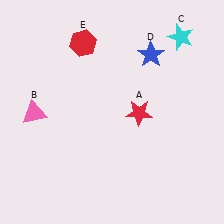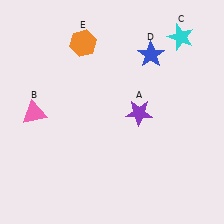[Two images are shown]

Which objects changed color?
A changed from red to purple. E changed from red to orange.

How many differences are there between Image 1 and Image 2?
There are 2 differences between the two images.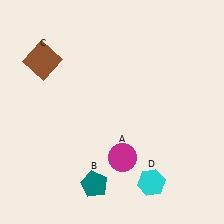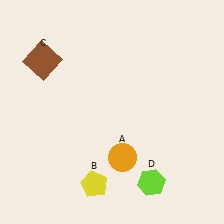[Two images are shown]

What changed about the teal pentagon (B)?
In Image 1, B is teal. In Image 2, it changed to yellow.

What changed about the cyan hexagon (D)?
In Image 1, D is cyan. In Image 2, it changed to lime.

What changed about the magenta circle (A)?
In Image 1, A is magenta. In Image 2, it changed to orange.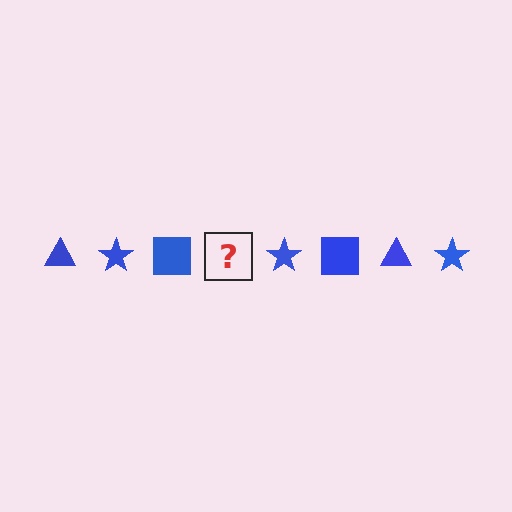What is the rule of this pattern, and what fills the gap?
The rule is that the pattern cycles through triangle, star, square shapes in blue. The gap should be filled with a blue triangle.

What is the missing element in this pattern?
The missing element is a blue triangle.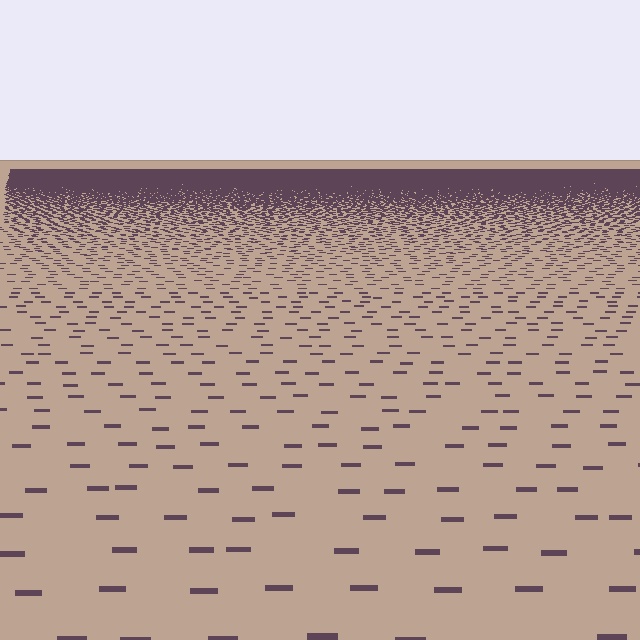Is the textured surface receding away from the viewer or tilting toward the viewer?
The surface is receding away from the viewer. Texture elements get smaller and denser toward the top.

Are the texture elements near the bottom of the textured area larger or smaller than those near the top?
Larger. Near the bottom, elements are closer to the viewer and appear at a bigger on-screen size.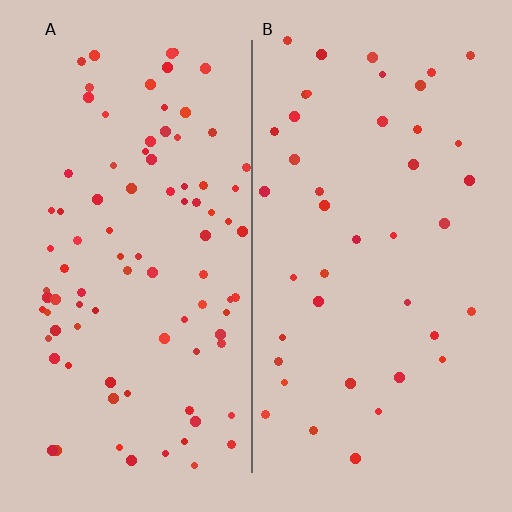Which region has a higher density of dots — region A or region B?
A (the left).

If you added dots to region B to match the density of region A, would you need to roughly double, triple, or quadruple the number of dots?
Approximately double.